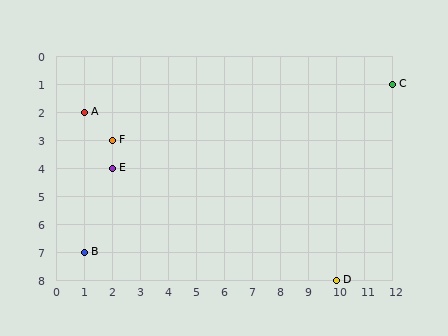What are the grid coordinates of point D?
Point D is at grid coordinates (10, 8).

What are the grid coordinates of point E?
Point E is at grid coordinates (2, 4).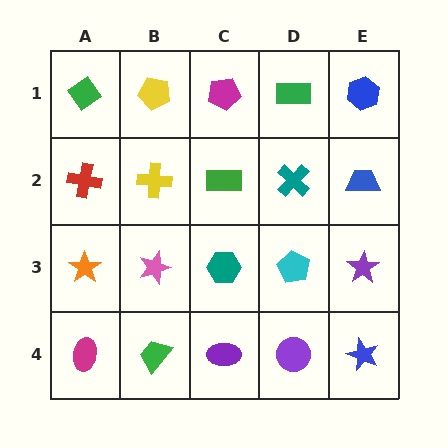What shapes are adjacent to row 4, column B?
A pink star (row 3, column B), a magenta ellipse (row 4, column A), a purple ellipse (row 4, column C).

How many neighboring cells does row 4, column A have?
2.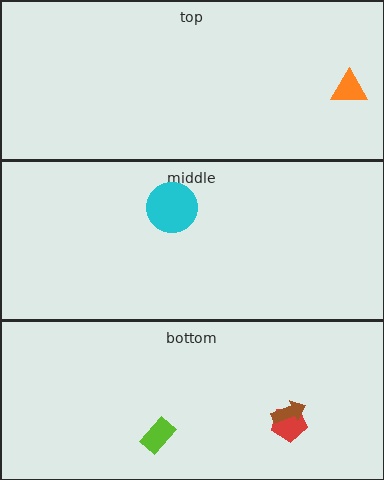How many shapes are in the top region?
1.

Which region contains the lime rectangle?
The bottom region.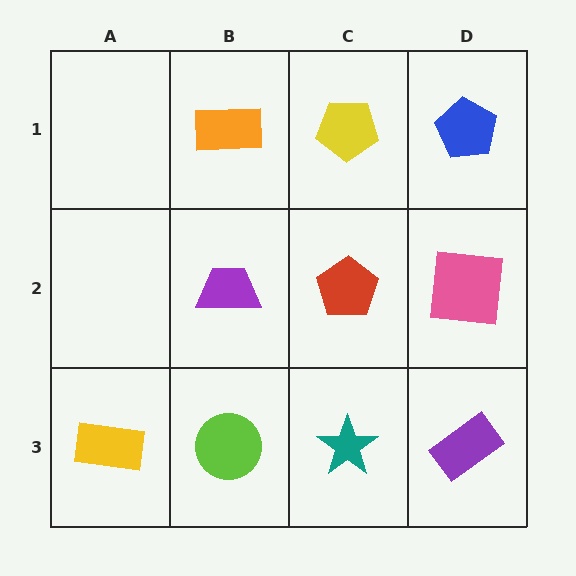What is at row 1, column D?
A blue pentagon.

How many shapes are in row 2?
3 shapes.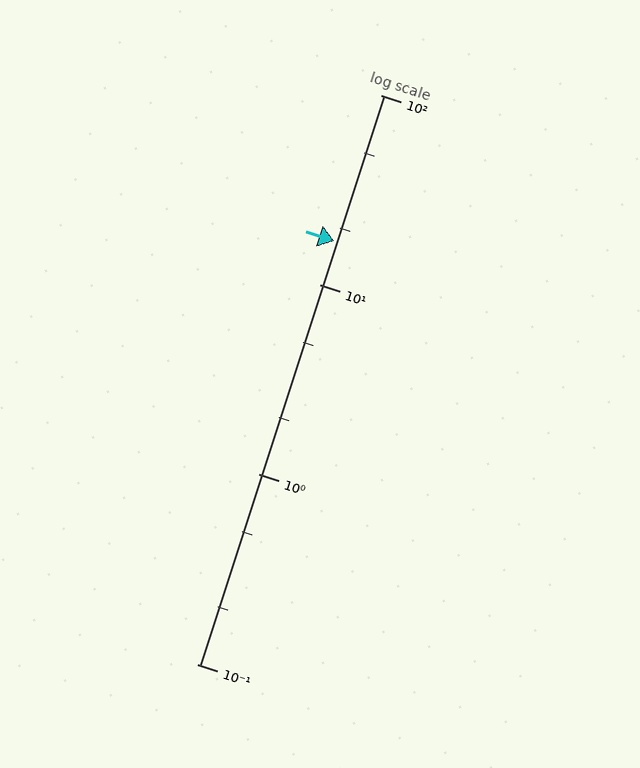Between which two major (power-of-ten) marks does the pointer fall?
The pointer is between 10 and 100.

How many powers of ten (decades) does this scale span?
The scale spans 3 decades, from 0.1 to 100.